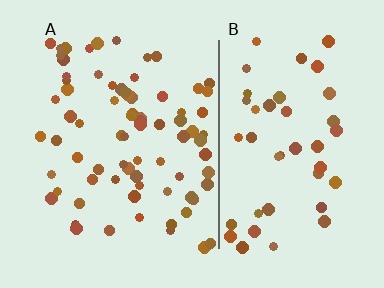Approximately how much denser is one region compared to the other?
Approximately 1.7× — region A over region B.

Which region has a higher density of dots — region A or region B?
A (the left).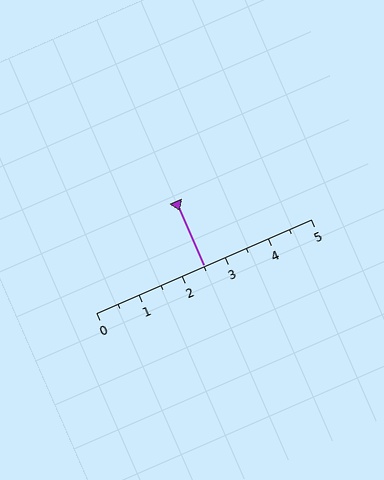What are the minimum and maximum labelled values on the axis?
The axis runs from 0 to 5.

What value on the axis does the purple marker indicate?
The marker indicates approximately 2.5.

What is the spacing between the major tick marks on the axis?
The major ticks are spaced 1 apart.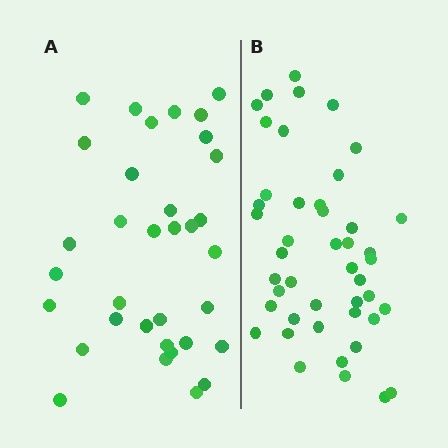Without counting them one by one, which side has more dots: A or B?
Region B (the right region) has more dots.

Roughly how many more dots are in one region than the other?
Region B has roughly 12 or so more dots than region A.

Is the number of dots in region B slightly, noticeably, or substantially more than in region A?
Region B has noticeably more, but not dramatically so. The ratio is roughly 1.3 to 1.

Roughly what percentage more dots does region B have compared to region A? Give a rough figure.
About 30% more.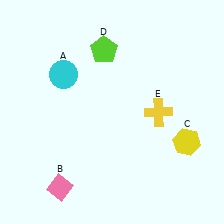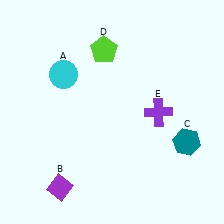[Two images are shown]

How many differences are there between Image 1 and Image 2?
There are 3 differences between the two images.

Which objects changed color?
B changed from pink to purple. C changed from yellow to teal. E changed from yellow to purple.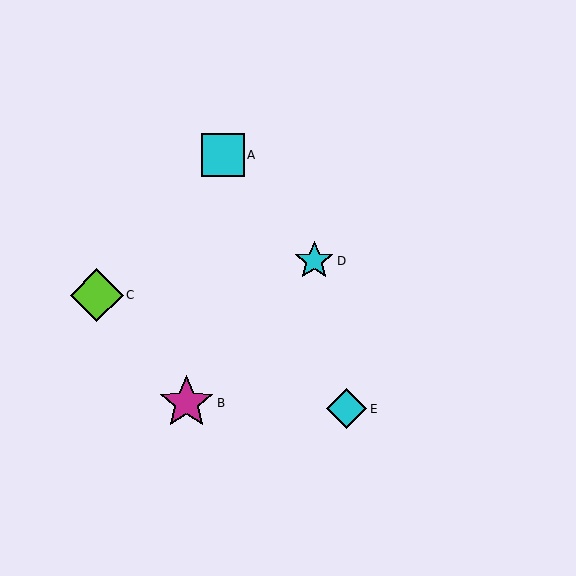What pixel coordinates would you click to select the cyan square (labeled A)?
Click at (223, 155) to select the cyan square A.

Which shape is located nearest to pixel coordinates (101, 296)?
The lime diamond (labeled C) at (97, 295) is nearest to that location.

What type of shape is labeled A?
Shape A is a cyan square.